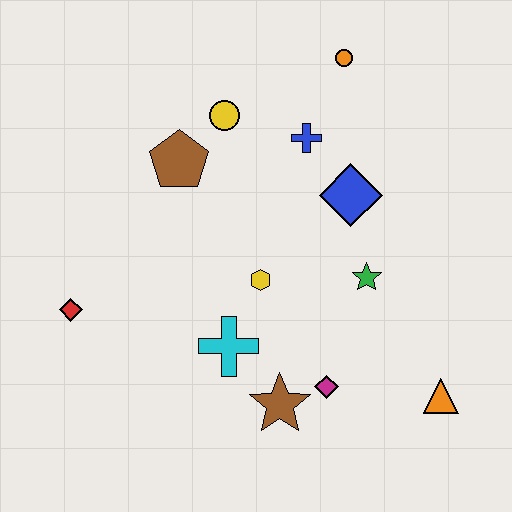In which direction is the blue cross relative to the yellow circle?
The blue cross is to the right of the yellow circle.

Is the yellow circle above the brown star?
Yes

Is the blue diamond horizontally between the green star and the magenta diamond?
Yes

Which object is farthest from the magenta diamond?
The orange circle is farthest from the magenta diamond.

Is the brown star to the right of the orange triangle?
No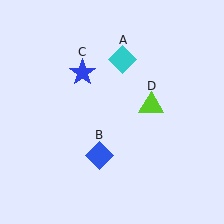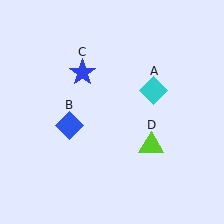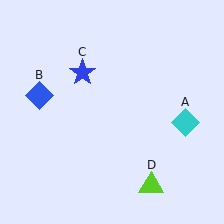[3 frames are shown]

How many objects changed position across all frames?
3 objects changed position: cyan diamond (object A), blue diamond (object B), lime triangle (object D).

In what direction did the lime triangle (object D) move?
The lime triangle (object D) moved down.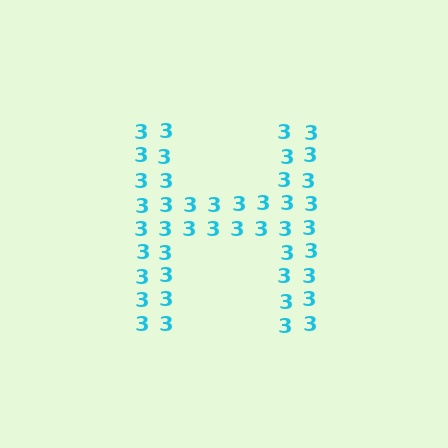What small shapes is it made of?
It is made of small digit 3's.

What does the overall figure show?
The overall figure shows the letter H.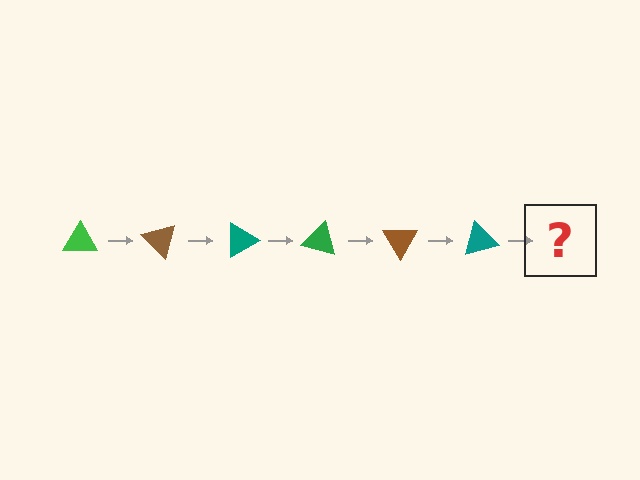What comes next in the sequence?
The next element should be a green triangle, rotated 270 degrees from the start.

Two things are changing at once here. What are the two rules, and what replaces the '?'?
The two rules are that it rotates 45 degrees each step and the color cycles through green, brown, and teal. The '?' should be a green triangle, rotated 270 degrees from the start.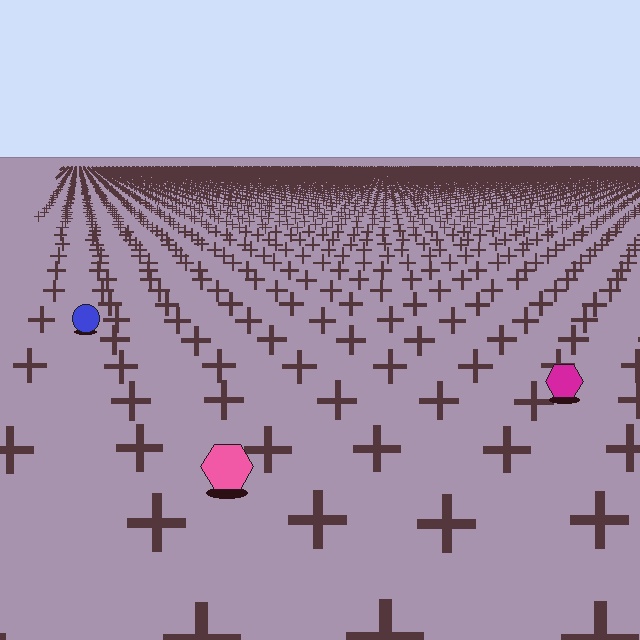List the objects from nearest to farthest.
From nearest to farthest: the pink hexagon, the magenta hexagon, the blue circle.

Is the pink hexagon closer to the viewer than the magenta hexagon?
Yes. The pink hexagon is closer — you can tell from the texture gradient: the ground texture is coarser near it.